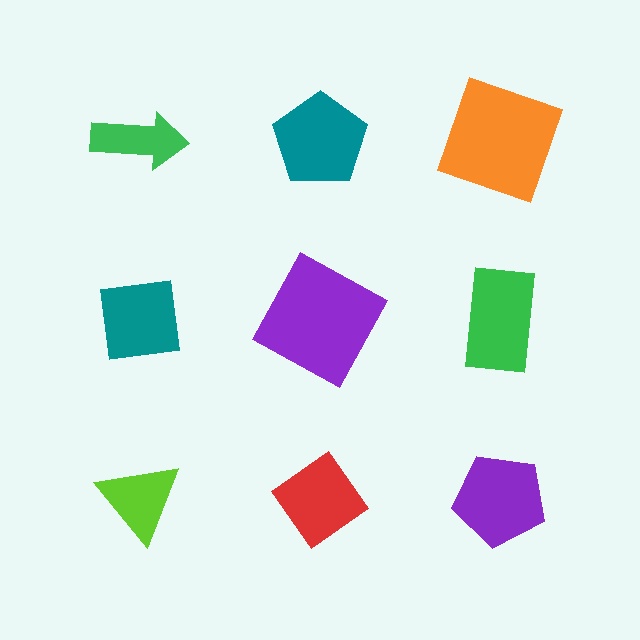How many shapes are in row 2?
3 shapes.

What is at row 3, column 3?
A purple pentagon.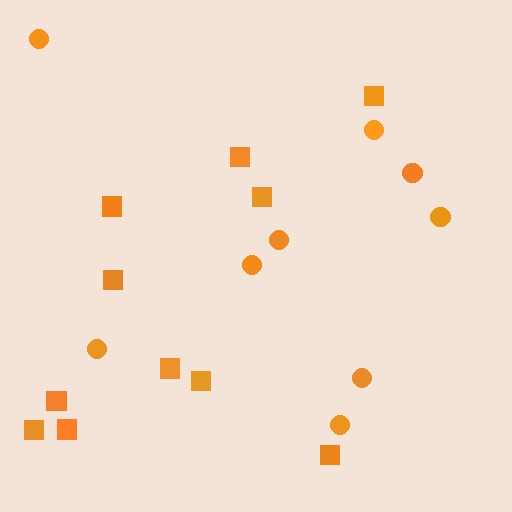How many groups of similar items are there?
There are 2 groups: one group of circles (9) and one group of squares (11).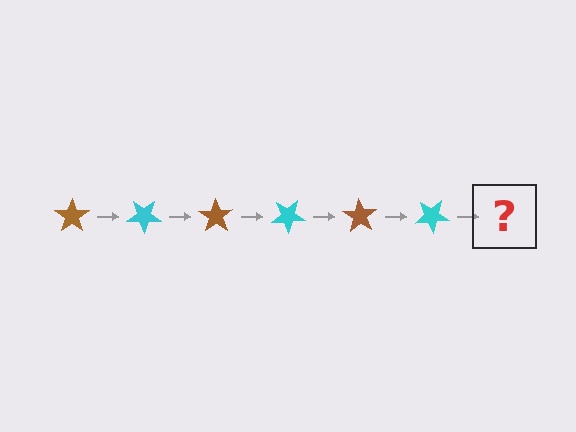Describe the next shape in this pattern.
It should be a brown star, rotated 210 degrees from the start.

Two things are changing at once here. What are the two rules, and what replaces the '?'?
The two rules are that it rotates 35 degrees each step and the color cycles through brown and cyan. The '?' should be a brown star, rotated 210 degrees from the start.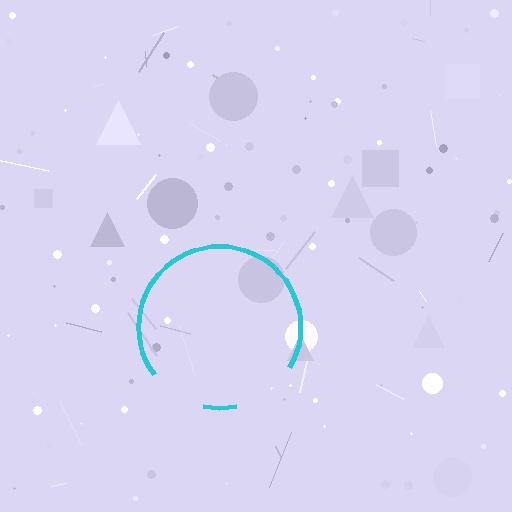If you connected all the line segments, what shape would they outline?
They would outline a circle.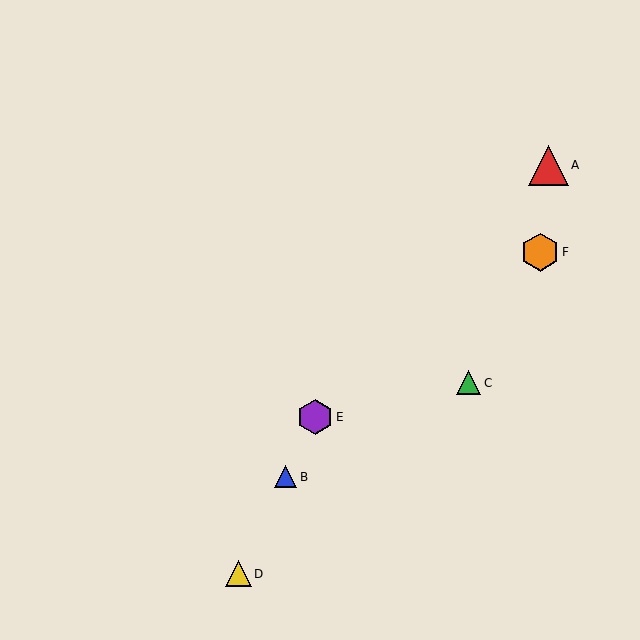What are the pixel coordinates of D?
Object D is at (238, 574).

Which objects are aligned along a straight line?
Objects B, D, E are aligned along a straight line.